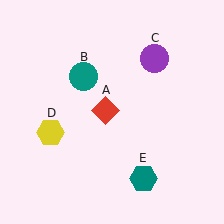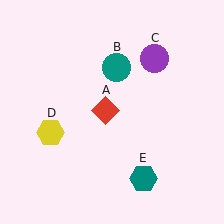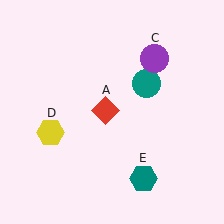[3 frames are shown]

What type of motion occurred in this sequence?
The teal circle (object B) rotated clockwise around the center of the scene.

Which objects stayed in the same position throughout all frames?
Red diamond (object A) and purple circle (object C) and yellow hexagon (object D) and teal hexagon (object E) remained stationary.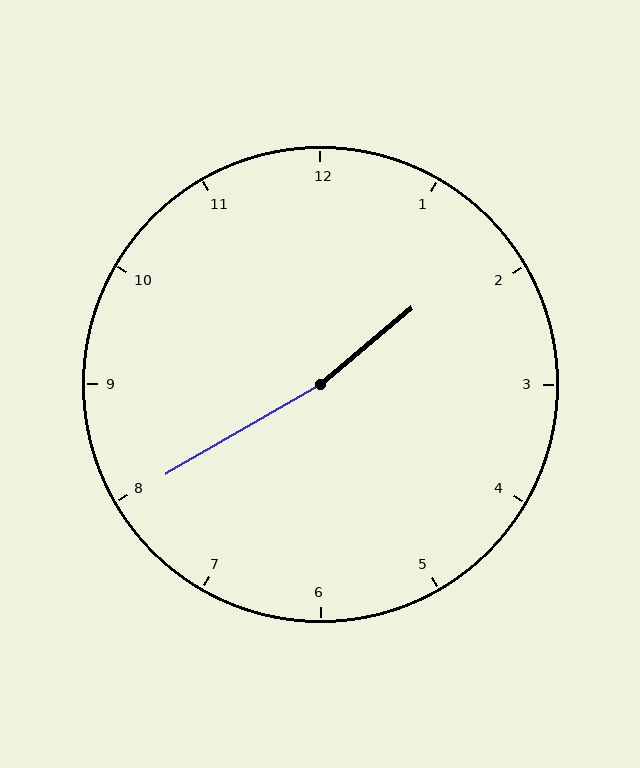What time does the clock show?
1:40.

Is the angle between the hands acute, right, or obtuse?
It is obtuse.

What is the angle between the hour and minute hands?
Approximately 170 degrees.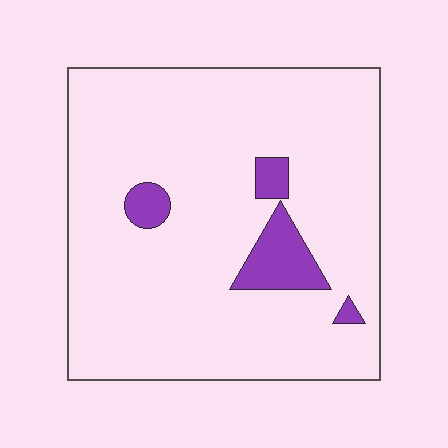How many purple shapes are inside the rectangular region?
4.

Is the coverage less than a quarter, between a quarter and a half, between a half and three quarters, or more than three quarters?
Less than a quarter.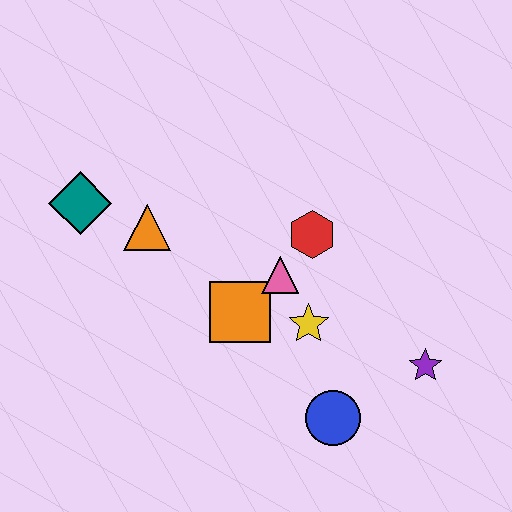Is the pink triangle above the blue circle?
Yes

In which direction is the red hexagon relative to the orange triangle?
The red hexagon is to the right of the orange triangle.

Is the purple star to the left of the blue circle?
No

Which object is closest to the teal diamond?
The orange triangle is closest to the teal diamond.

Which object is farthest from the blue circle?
The teal diamond is farthest from the blue circle.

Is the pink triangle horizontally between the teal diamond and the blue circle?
Yes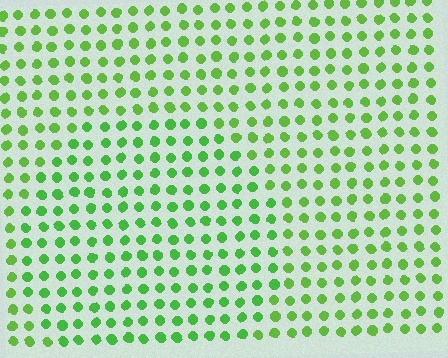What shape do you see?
I see a circle.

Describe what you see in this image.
The image is filled with small lime elements in a uniform arrangement. A circle-shaped region is visible where the elements are tinted to a slightly different hue, forming a subtle color boundary.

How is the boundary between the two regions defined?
The boundary is defined purely by a slight shift in hue (about 16 degrees). Spacing, size, and orientation are identical on both sides.